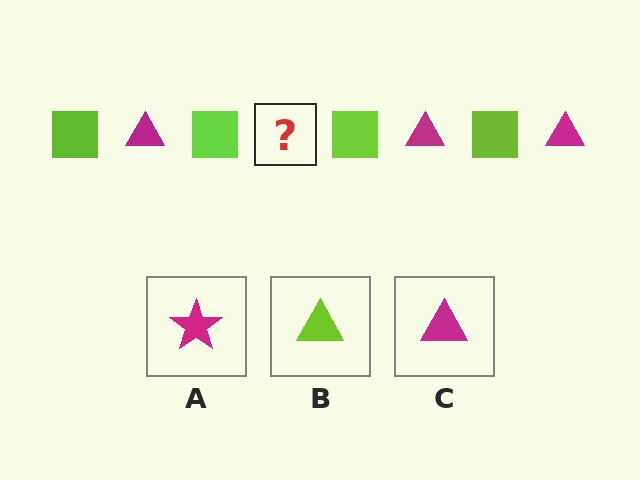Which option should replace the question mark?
Option C.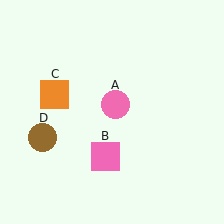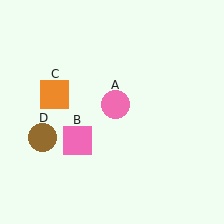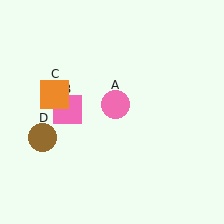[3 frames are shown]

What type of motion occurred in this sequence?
The pink square (object B) rotated clockwise around the center of the scene.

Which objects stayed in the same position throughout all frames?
Pink circle (object A) and orange square (object C) and brown circle (object D) remained stationary.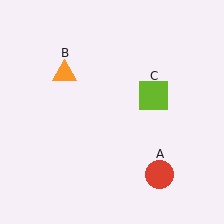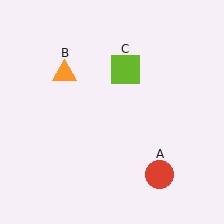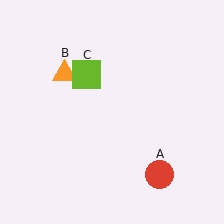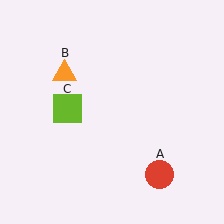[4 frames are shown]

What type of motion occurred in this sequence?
The lime square (object C) rotated counterclockwise around the center of the scene.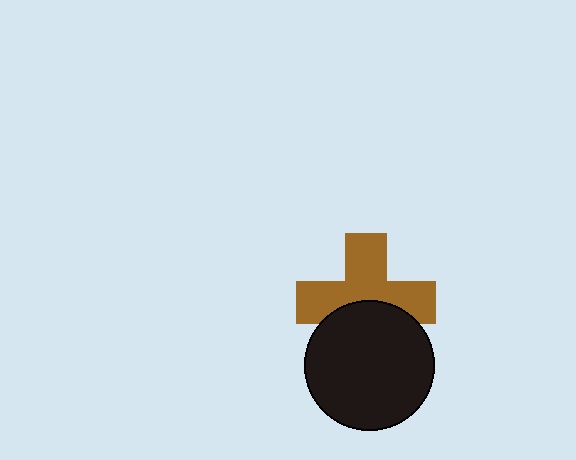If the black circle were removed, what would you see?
You would see the complete brown cross.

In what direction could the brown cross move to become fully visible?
The brown cross could move up. That would shift it out from behind the black circle entirely.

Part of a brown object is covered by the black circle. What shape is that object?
It is a cross.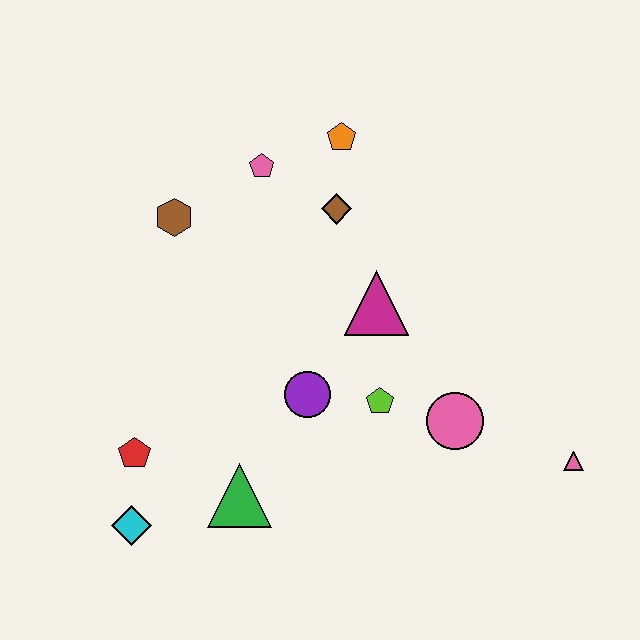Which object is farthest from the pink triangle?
The brown hexagon is farthest from the pink triangle.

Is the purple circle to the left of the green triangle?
No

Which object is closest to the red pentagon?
The cyan diamond is closest to the red pentagon.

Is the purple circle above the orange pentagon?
No